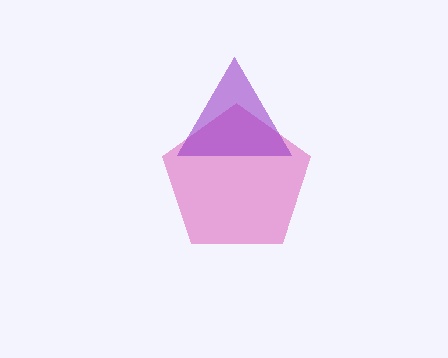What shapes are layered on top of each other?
The layered shapes are: a magenta pentagon, a purple triangle.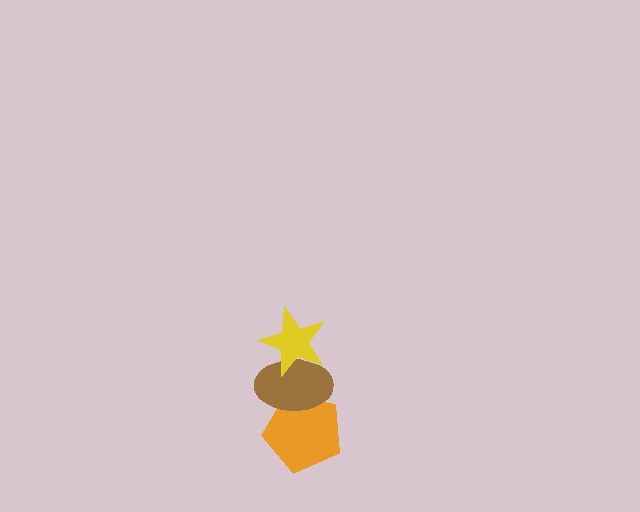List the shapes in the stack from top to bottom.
From top to bottom: the yellow star, the brown ellipse, the orange pentagon.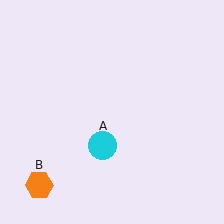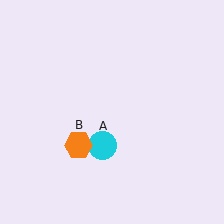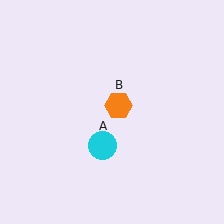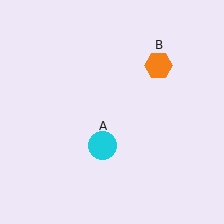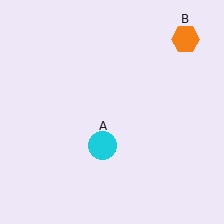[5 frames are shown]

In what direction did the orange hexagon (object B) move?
The orange hexagon (object B) moved up and to the right.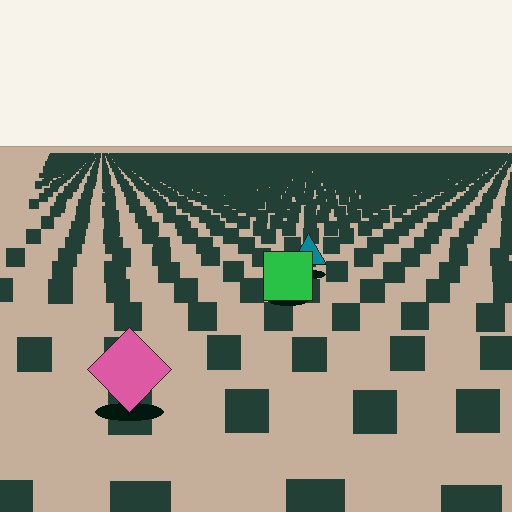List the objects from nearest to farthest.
From nearest to farthest: the pink diamond, the green square, the teal triangle.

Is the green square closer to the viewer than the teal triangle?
Yes. The green square is closer — you can tell from the texture gradient: the ground texture is coarser near it.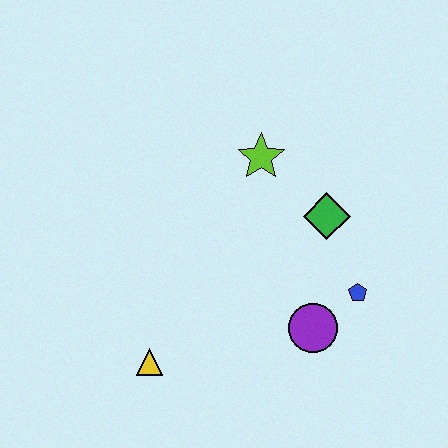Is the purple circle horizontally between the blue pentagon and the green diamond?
No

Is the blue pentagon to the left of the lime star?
No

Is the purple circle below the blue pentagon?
Yes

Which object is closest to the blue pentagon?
The purple circle is closest to the blue pentagon.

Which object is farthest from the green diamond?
The yellow triangle is farthest from the green diamond.